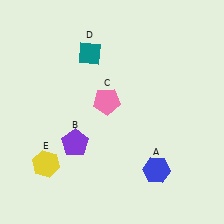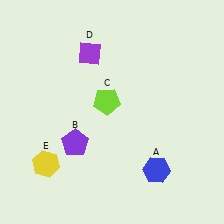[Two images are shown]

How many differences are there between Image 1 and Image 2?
There are 2 differences between the two images.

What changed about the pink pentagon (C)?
In Image 1, C is pink. In Image 2, it changed to lime.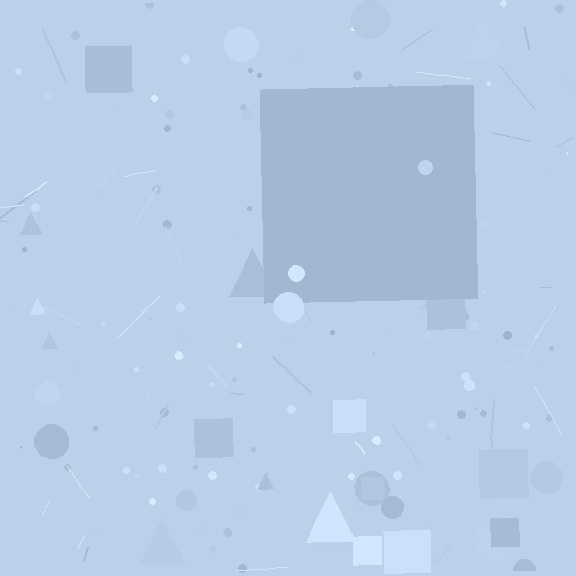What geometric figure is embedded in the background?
A square is embedded in the background.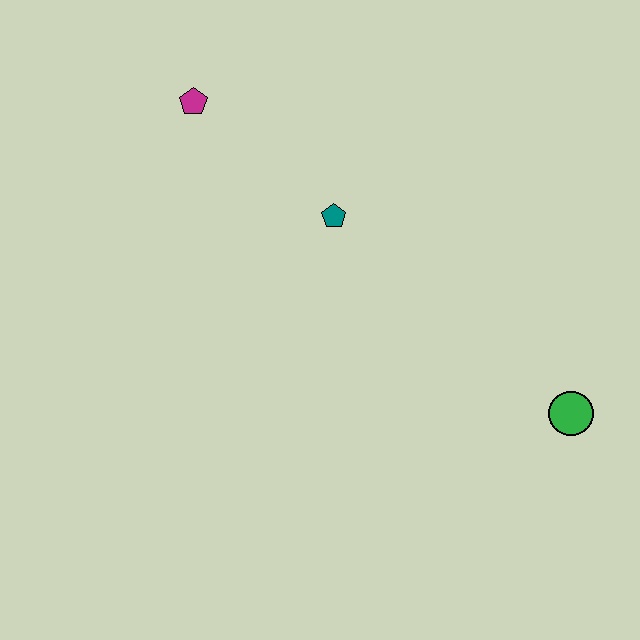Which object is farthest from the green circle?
The magenta pentagon is farthest from the green circle.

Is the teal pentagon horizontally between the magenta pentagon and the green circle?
Yes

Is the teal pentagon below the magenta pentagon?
Yes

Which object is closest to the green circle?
The teal pentagon is closest to the green circle.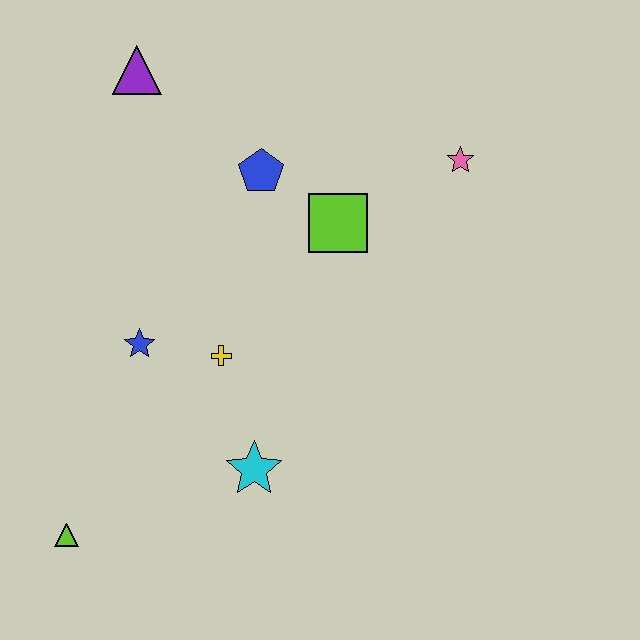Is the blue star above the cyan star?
Yes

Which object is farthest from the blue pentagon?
The lime triangle is farthest from the blue pentagon.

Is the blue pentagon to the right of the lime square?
No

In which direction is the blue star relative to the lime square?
The blue star is to the left of the lime square.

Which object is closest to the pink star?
The lime square is closest to the pink star.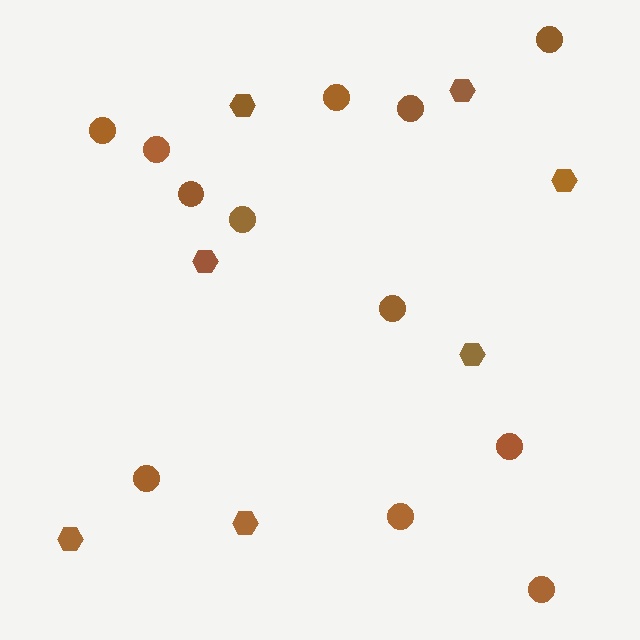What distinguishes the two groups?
There are 2 groups: one group of circles (12) and one group of hexagons (7).